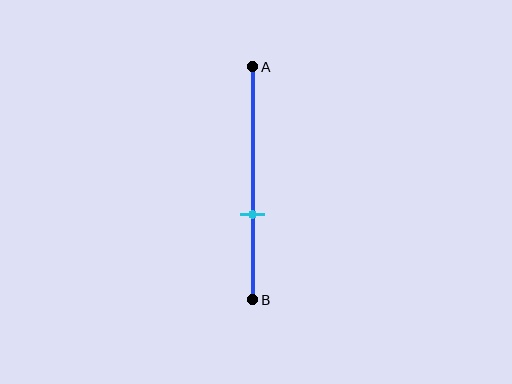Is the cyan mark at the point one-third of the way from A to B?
No, the mark is at about 65% from A, not at the 33% one-third point.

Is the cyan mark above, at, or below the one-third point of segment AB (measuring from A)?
The cyan mark is below the one-third point of segment AB.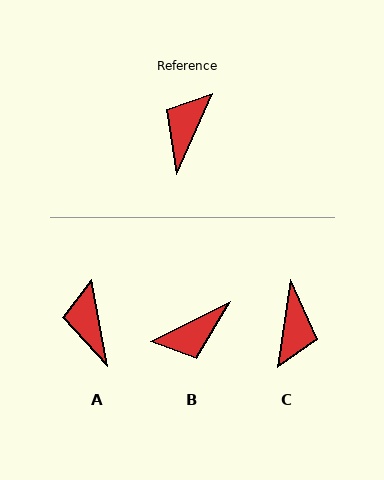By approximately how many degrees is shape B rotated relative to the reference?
Approximately 141 degrees counter-clockwise.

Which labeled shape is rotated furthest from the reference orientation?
C, about 164 degrees away.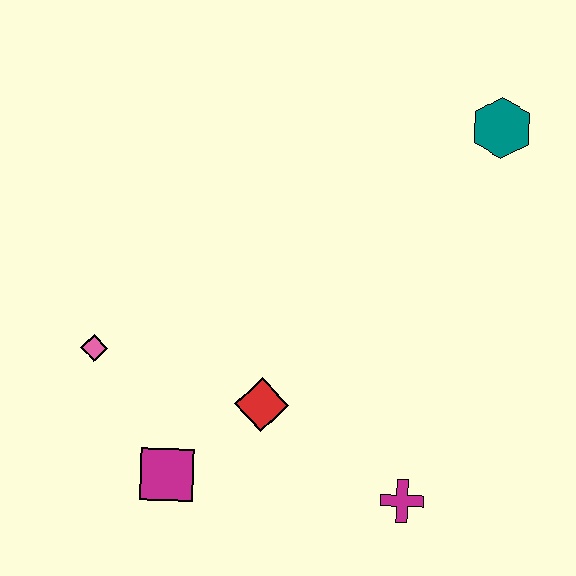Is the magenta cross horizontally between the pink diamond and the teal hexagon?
Yes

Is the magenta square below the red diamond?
Yes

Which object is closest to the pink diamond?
The magenta square is closest to the pink diamond.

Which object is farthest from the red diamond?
The teal hexagon is farthest from the red diamond.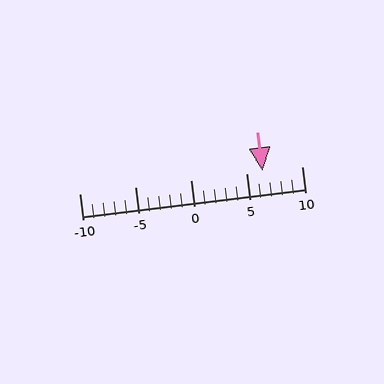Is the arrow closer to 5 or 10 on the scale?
The arrow is closer to 5.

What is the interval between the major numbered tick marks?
The major tick marks are spaced 5 units apart.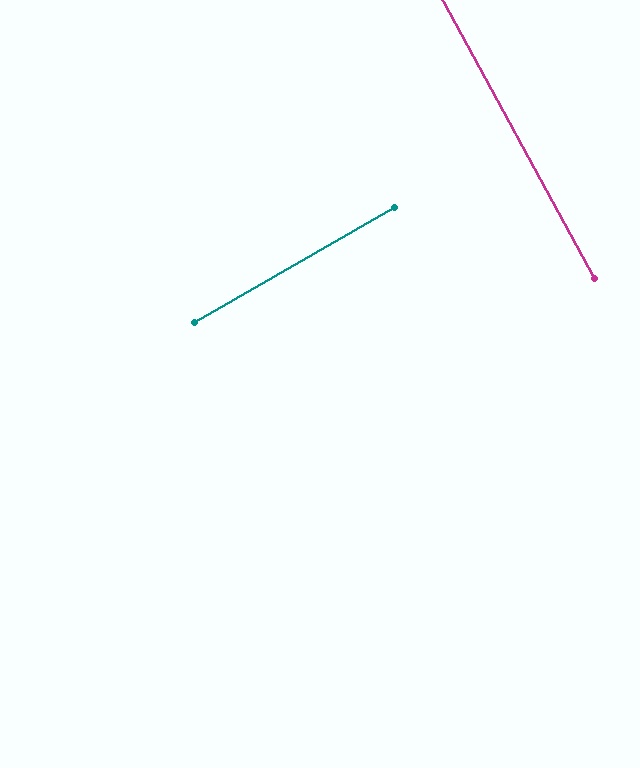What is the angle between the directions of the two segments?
Approximately 89 degrees.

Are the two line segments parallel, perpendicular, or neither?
Perpendicular — they meet at approximately 89°.